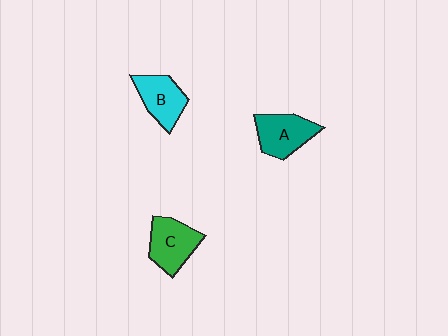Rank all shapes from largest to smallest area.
From largest to smallest: C (green), A (teal), B (cyan).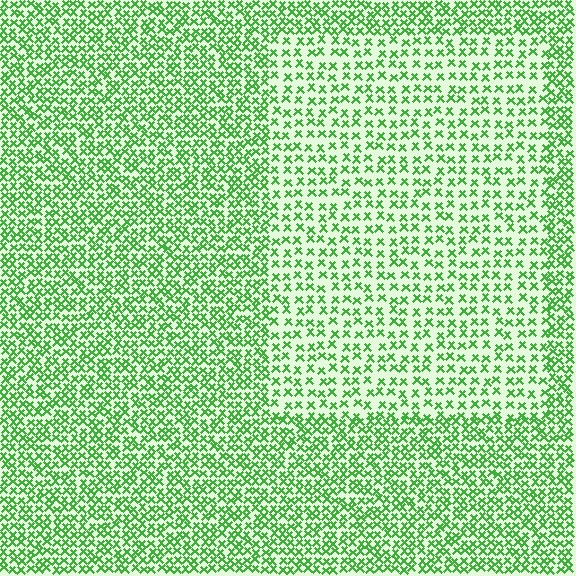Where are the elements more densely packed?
The elements are more densely packed outside the rectangle boundary.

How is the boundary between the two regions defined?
The boundary is defined by a change in element density (approximately 1.8x ratio). All elements are the same color, size, and shape.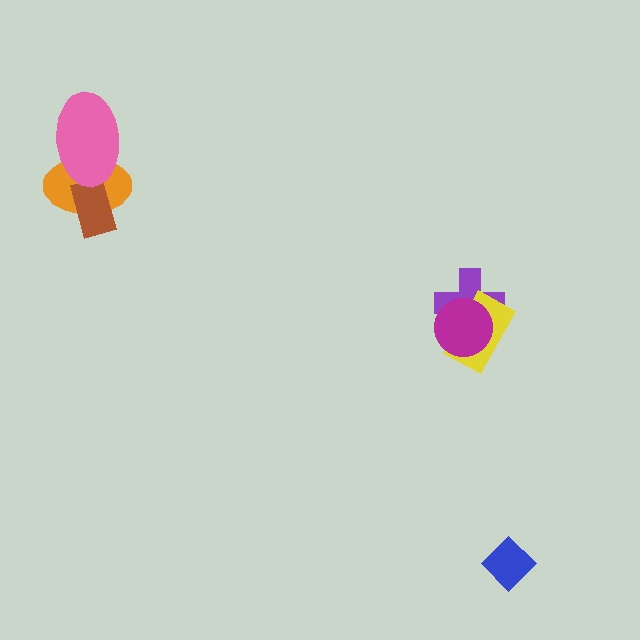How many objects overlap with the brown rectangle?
1 object overlaps with the brown rectangle.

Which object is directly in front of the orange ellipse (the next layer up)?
The brown rectangle is directly in front of the orange ellipse.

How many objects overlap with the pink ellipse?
1 object overlaps with the pink ellipse.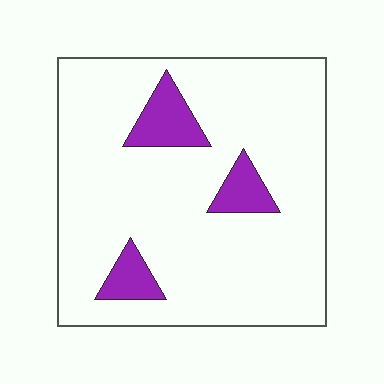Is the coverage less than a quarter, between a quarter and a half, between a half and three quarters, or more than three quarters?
Less than a quarter.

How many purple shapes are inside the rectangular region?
3.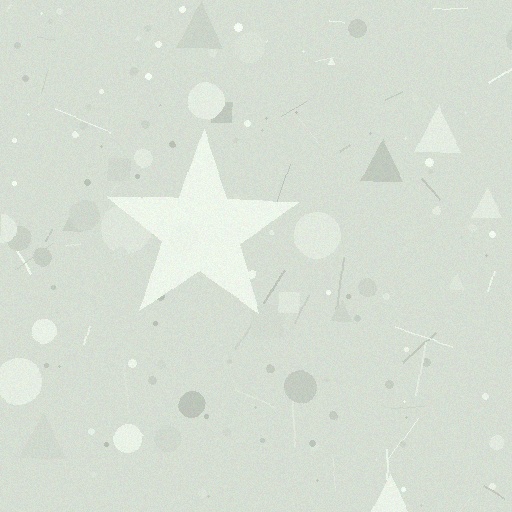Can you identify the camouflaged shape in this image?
The camouflaged shape is a star.